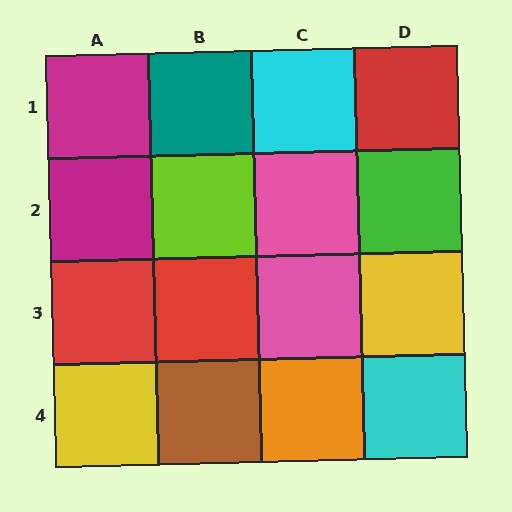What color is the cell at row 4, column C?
Orange.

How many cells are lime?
1 cell is lime.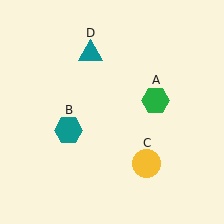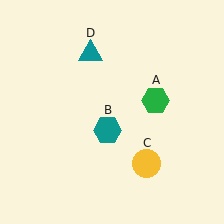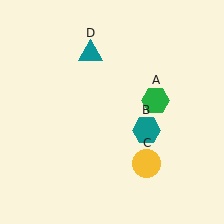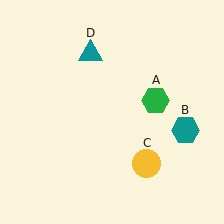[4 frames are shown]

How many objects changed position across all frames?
1 object changed position: teal hexagon (object B).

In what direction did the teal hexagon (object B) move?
The teal hexagon (object B) moved right.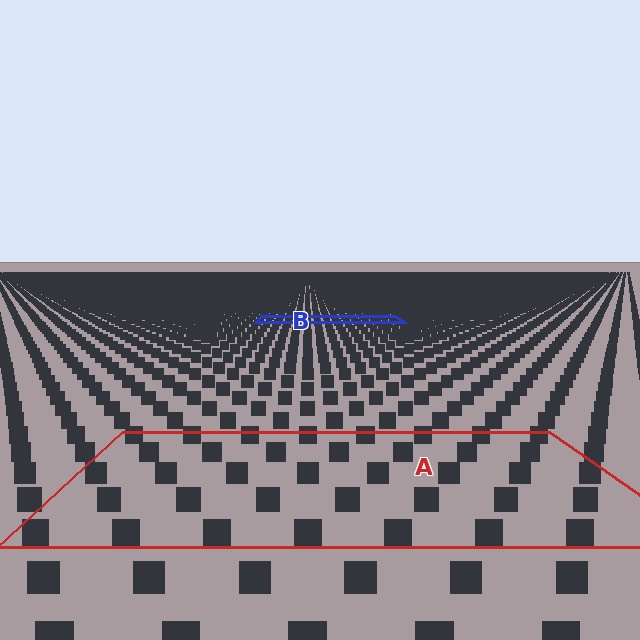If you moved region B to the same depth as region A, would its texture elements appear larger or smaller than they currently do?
They would appear larger. At a closer depth, the same texture elements are projected at a bigger on-screen size.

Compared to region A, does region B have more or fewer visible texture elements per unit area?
Region B has more texture elements per unit area — they are packed more densely because it is farther away.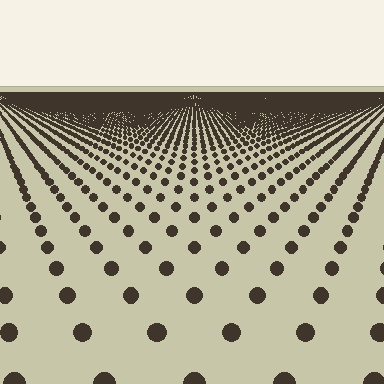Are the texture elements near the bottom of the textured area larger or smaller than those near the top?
Larger. Near the bottom, elements are closer to the viewer and appear at a bigger on-screen size.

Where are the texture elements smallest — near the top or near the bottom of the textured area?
Near the top.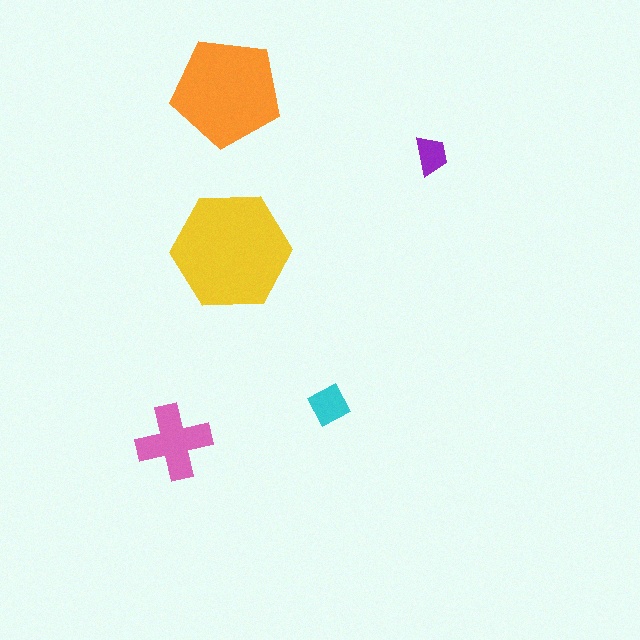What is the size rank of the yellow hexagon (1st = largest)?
1st.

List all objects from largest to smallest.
The yellow hexagon, the orange pentagon, the pink cross, the cyan diamond, the purple trapezoid.